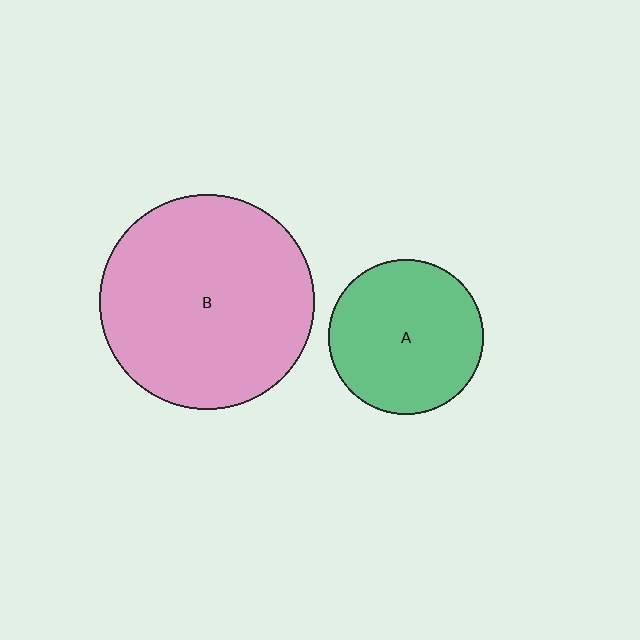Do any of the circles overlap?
No, none of the circles overlap.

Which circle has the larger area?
Circle B (pink).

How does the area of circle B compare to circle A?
Approximately 1.9 times.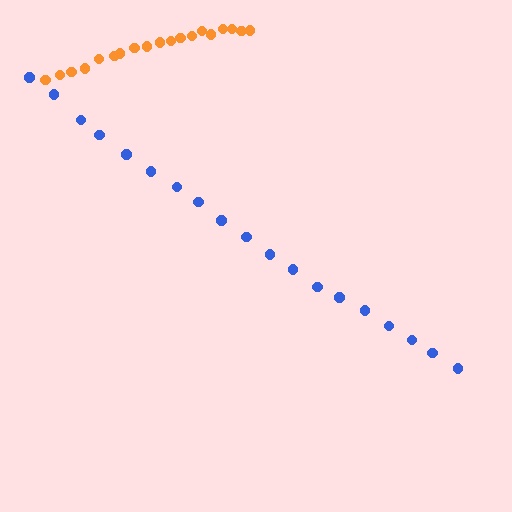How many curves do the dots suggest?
There are 2 distinct paths.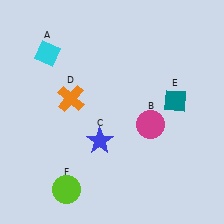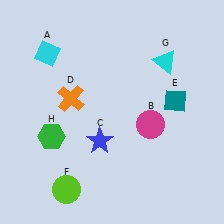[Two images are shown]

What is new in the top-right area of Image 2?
A cyan triangle (G) was added in the top-right area of Image 2.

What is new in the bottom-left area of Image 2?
A green hexagon (H) was added in the bottom-left area of Image 2.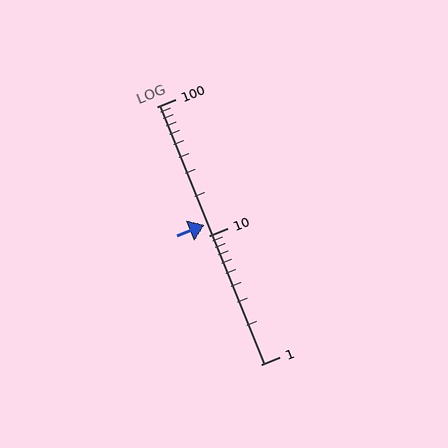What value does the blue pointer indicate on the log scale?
The pointer indicates approximately 12.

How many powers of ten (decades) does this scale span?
The scale spans 2 decades, from 1 to 100.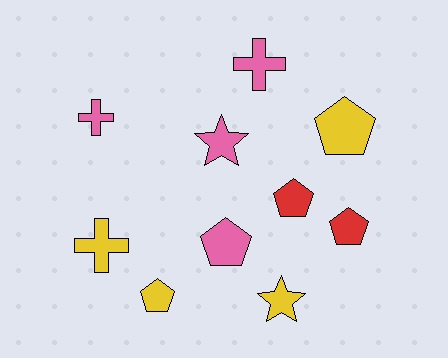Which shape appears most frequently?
Pentagon, with 5 objects.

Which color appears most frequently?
Pink, with 4 objects.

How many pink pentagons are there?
There is 1 pink pentagon.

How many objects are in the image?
There are 10 objects.